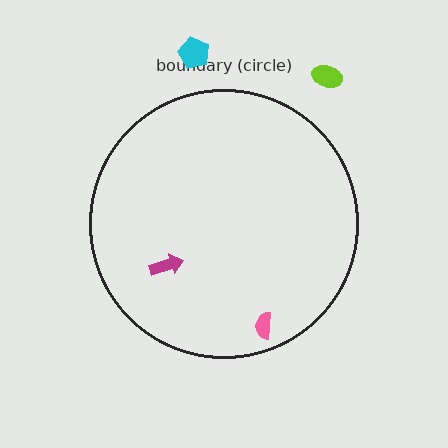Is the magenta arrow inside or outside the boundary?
Inside.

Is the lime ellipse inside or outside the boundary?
Outside.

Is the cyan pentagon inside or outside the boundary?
Outside.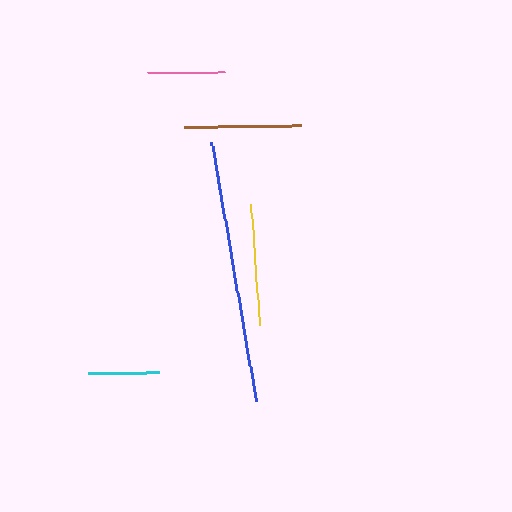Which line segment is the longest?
The blue line is the longest at approximately 264 pixels.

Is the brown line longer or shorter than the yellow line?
The yellow line is longer than the brown line.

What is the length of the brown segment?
The brown segment is approximately 117 pixels long.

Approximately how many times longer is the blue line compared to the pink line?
The blue line is approximately 3.4 times the length of the pink line.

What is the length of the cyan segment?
The cyan segment is approximately 71 pixels long.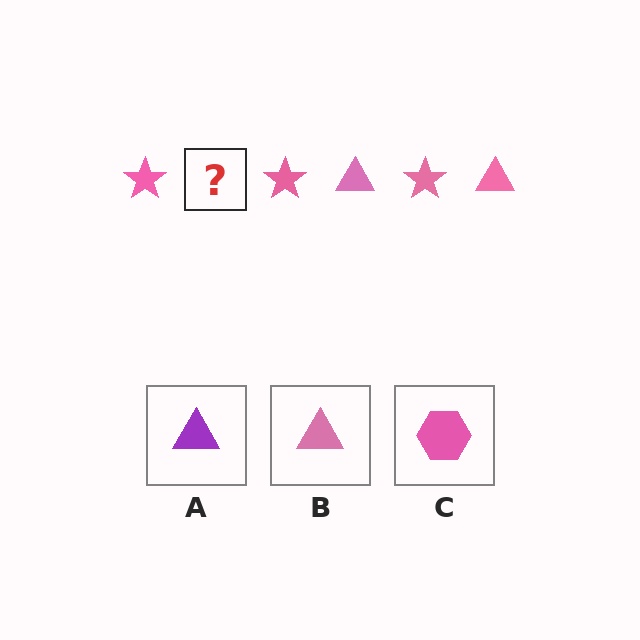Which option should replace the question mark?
Option B.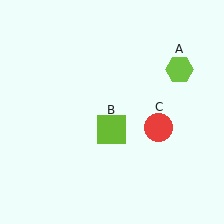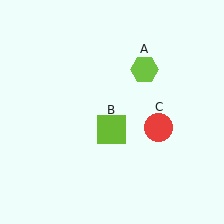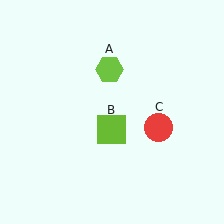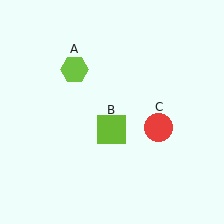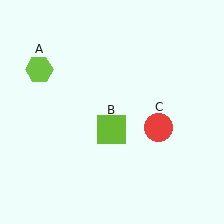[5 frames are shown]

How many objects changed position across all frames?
1 object changed position: lime hexagon (object A).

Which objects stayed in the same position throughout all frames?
Lime square (object B) and red circle (object C) remained stationary.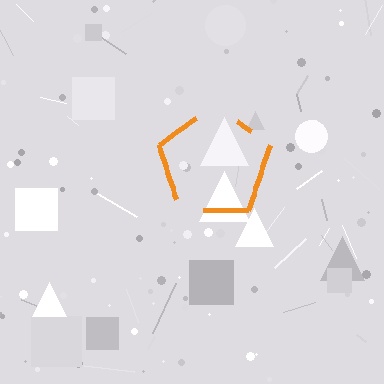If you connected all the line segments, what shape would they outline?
They would outline a pentagon.